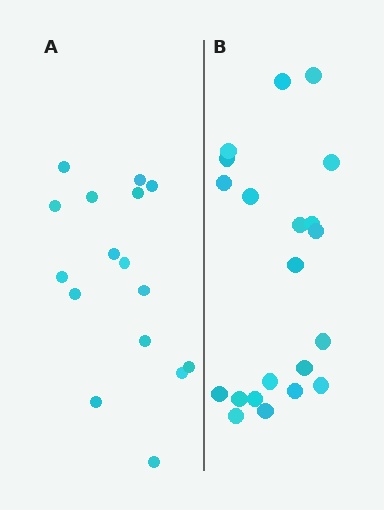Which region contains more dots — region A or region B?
Region B (the right region) has more dots.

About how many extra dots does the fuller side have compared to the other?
Region B has about 5 more dots than region A.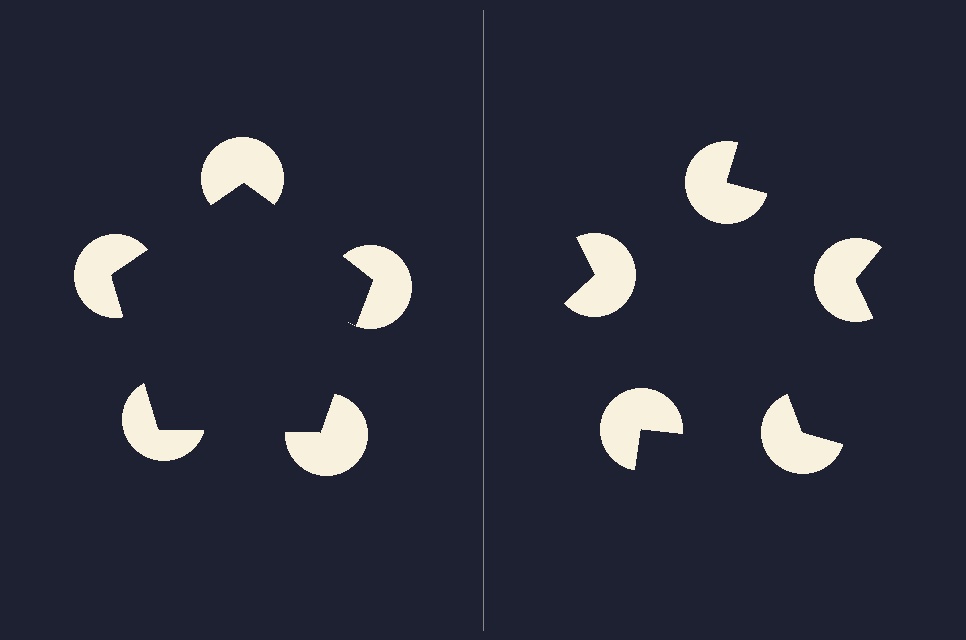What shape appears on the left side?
An illusory pentagon.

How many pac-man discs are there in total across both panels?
10 — 5 on each side.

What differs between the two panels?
The pac-man discs are positioned identically on both sides; only the wedge orientations differ. On the left they align to a pentagon; on the right they are misaligned.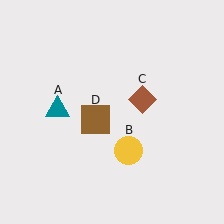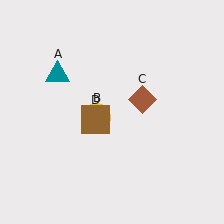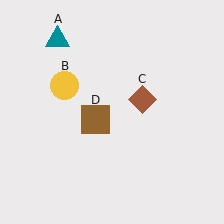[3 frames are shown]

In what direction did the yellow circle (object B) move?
The yellow circle (object B) moved up and to the left.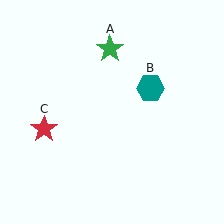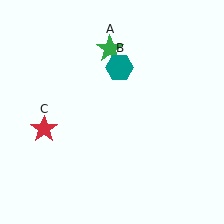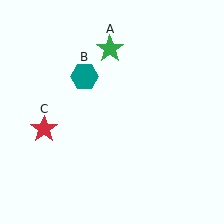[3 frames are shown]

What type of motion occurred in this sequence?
The teal hexagon (object B) rotated counterclockwise around the center of the scene.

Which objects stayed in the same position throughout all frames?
Green star (object A) and red star (object C) remained stationary.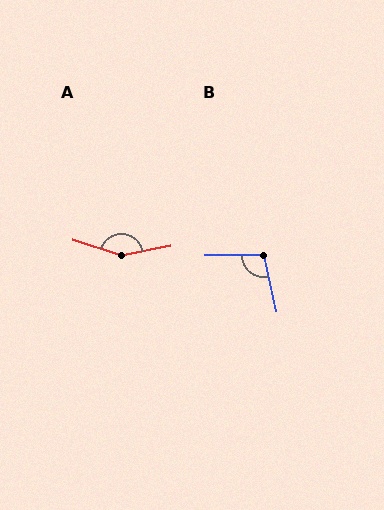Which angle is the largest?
A, at approximately 152 degrees.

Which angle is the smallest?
B, at approximately 102 degrees.